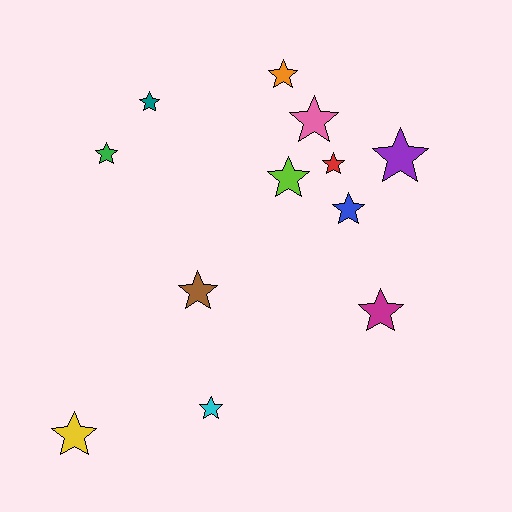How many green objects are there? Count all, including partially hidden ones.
There is 1 green object.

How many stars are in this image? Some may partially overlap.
There are 12 stars.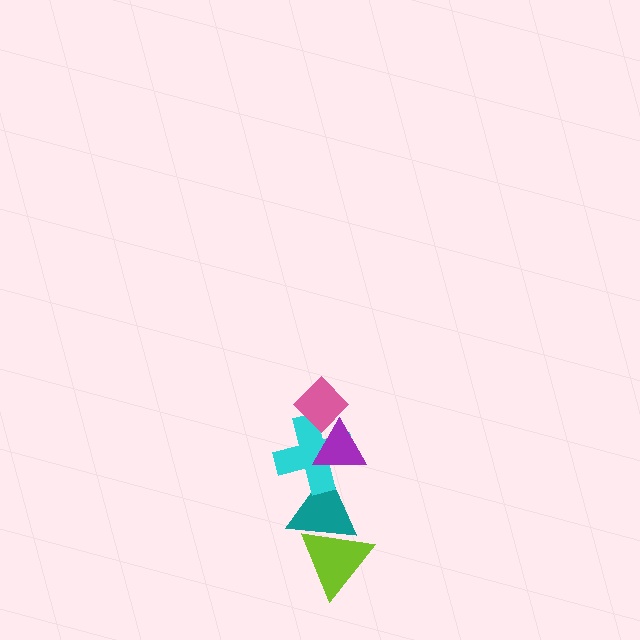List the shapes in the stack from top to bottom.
From top to bottom: the pink diamond, the purple triangle, the cyan cross, the teal triangle, the lime triangle.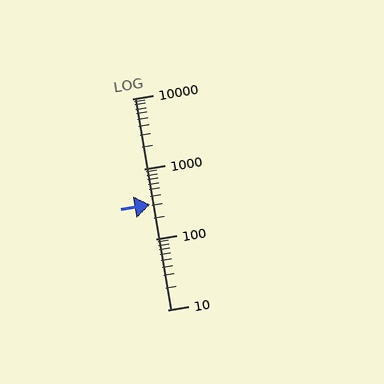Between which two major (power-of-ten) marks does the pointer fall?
The pointer is between 100 and 1000.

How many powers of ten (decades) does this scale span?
The scale spans 3 decades, from 10 to 10000.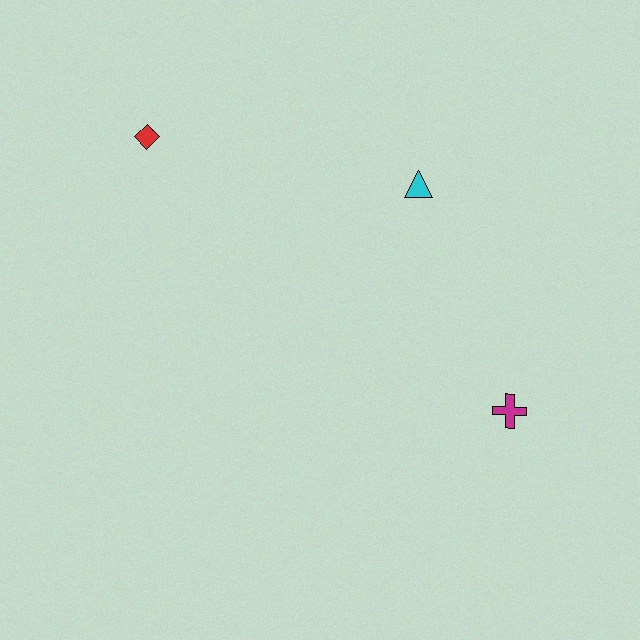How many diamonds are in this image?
There is 1 diamond.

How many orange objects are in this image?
There are no orange objects.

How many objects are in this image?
There are 3 objects.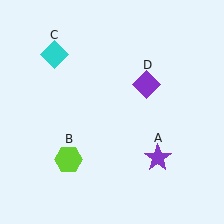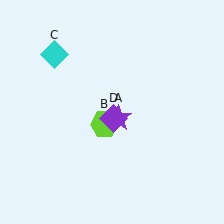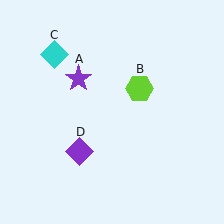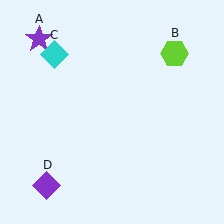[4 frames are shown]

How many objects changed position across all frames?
3 objects changed position: purple star (object A), lime hexagon (object B), purple diamond (object D).